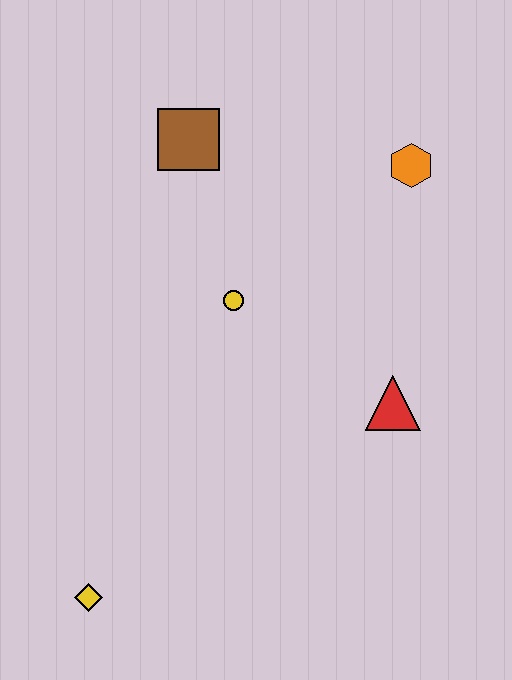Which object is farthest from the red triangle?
The yellow diamond is farthest from the red triangle.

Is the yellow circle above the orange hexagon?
No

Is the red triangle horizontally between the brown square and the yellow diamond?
No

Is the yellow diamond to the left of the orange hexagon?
Yes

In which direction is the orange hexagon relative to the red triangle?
The orange hexagon is above the red triangle.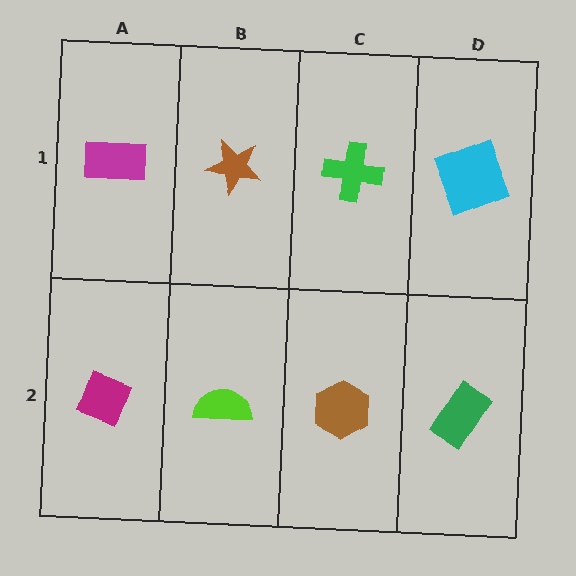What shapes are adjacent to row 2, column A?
A magenta rectangle (row 1, column A), a lime semicircle (row 2, column B).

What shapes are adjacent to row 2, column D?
A cyan square (row 1, column D), a brown hexagon (row 2, column C).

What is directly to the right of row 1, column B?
A green cross.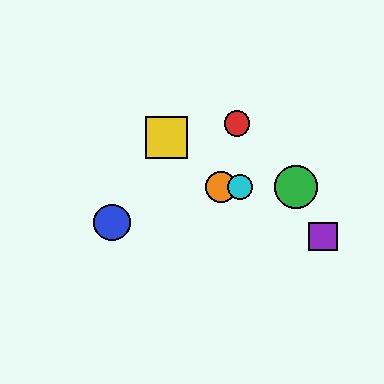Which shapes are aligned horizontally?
The green circle, the orange circle, the cyan circle are aligned horizontally.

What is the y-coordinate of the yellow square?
The yellow square is at y≈138.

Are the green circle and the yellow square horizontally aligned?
No, the green circle is at y≈187 and the yellow square is at y≈138.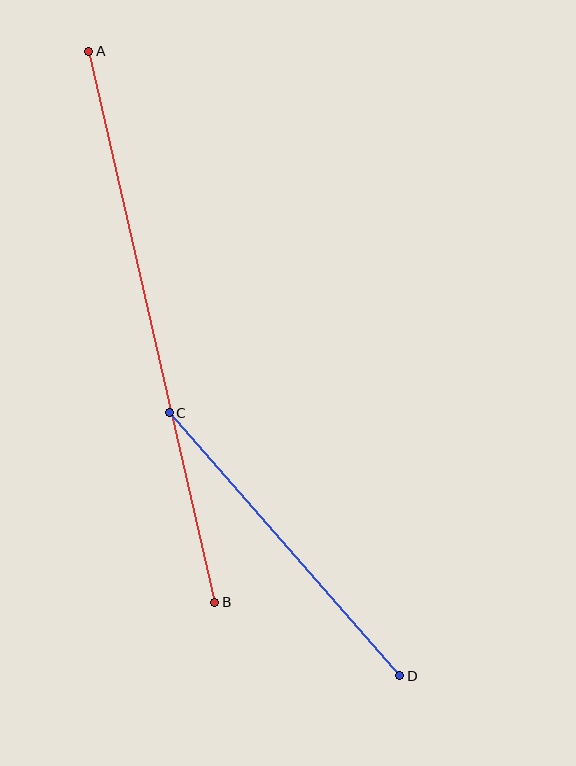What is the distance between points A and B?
The distance is approximately 565 pixels.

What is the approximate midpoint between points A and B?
The midpoint is at approximately (152, 327) pixels.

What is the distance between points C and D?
The distance is approximately 350 pixels.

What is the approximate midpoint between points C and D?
The midpoint is at approximately (284, 544) pixels.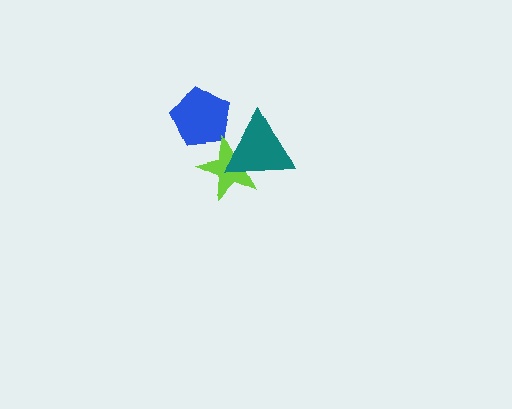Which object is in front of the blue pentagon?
The lime star is in front of the blue pentagon.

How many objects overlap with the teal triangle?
1 object overlaps with the teal triangle.